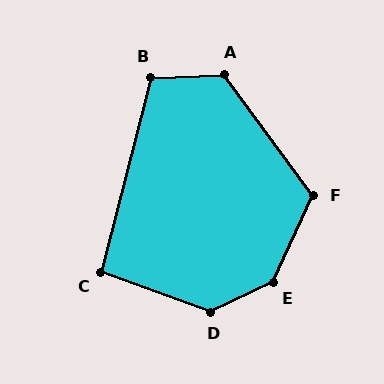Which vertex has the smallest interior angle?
C, at approximately 96 degrees.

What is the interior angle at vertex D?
Approximately 135 degrees (obtuse).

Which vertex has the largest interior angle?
E, at approximately 140 degrees.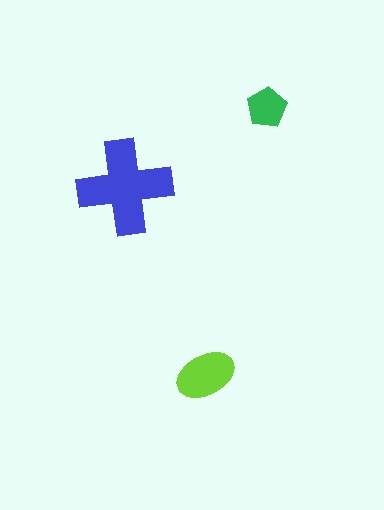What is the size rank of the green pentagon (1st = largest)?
3rd.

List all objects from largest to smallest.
The blue cross, the lime ellipse, the green pentagon.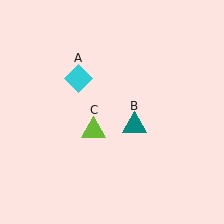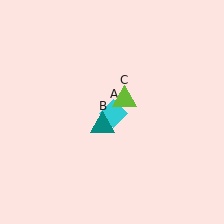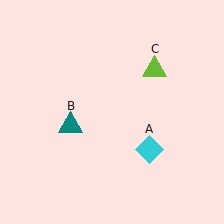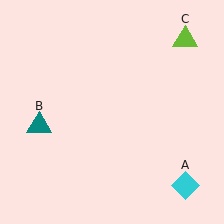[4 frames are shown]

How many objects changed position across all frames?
3 objects changed position: cyan diamond (object A), teal triangle (object B), lime triangle (object C).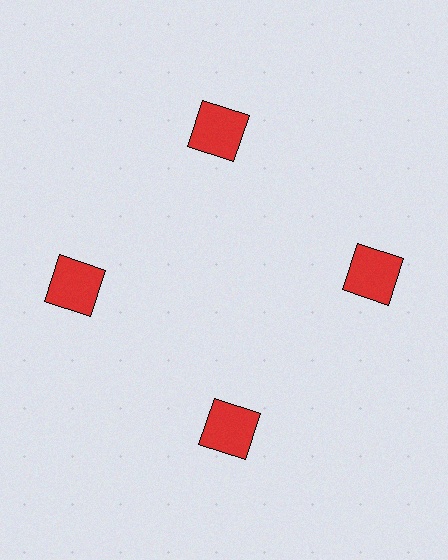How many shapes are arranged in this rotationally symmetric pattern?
There are 4 shapes, arranged in 4 groups of 1.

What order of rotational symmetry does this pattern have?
This pattern has 4-fold rotational symmetry.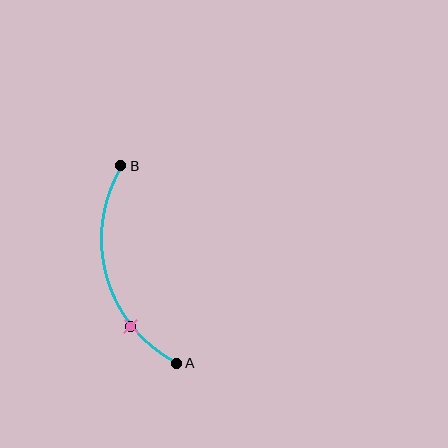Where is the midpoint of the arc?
The arc midpoint is the point on the curve farthest from the straight line joining A and B. It sits to the left of that line.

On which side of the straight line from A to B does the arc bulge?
The arc bulges to the left of the straight line connecting A and B.